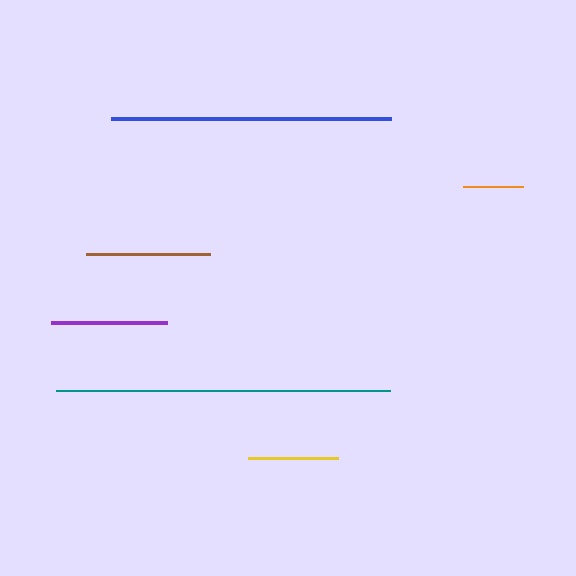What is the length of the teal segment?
The teal segment is approximately 334 pixels long.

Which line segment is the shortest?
The orange line is the shortest at approximately 60 pixels.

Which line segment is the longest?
The teal line is the longest at approximately 334 pixels.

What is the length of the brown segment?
The brown segment is approximately 124 pixels long.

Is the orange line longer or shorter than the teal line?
The teal line is longer than the orange line.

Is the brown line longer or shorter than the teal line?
The teal line is longer than the brown line.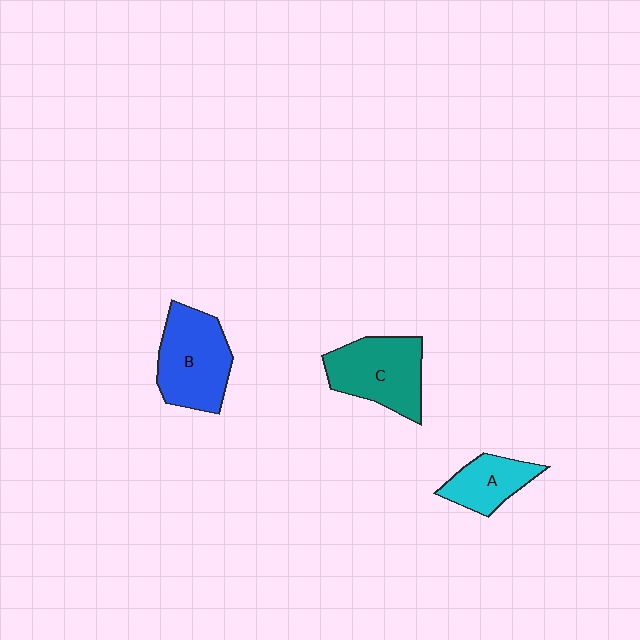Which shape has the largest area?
Shape B (blue).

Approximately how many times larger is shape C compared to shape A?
Approximately 1.6 times.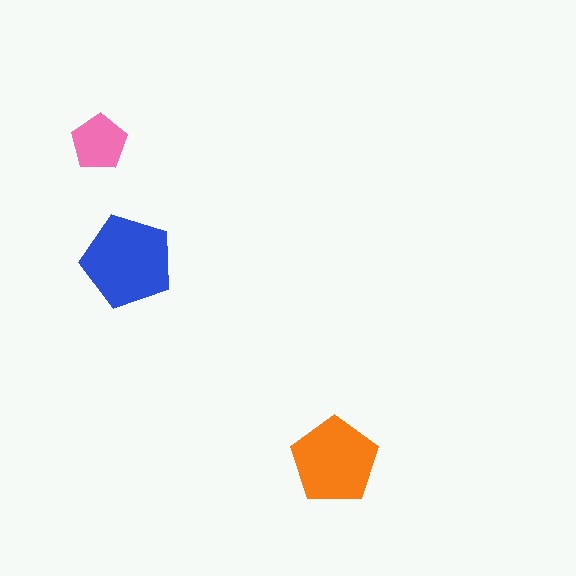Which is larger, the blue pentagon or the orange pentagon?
The blue one.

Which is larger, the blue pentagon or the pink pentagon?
The blue one.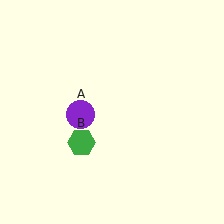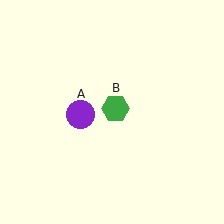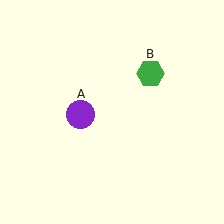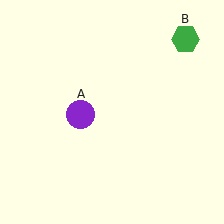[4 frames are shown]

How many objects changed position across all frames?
1 object changed position: green hexagon (object B).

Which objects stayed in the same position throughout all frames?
Purple circle (object A) remained stationary.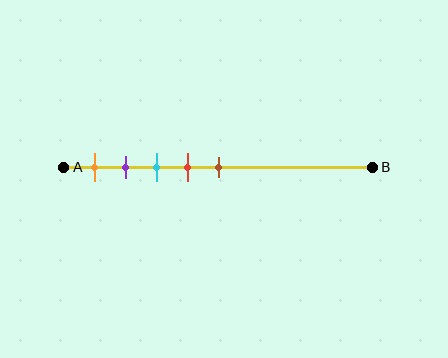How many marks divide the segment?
There are 5 marks dividing the segment.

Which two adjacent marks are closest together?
The purple and cyan marks are the closest adjacent pair.